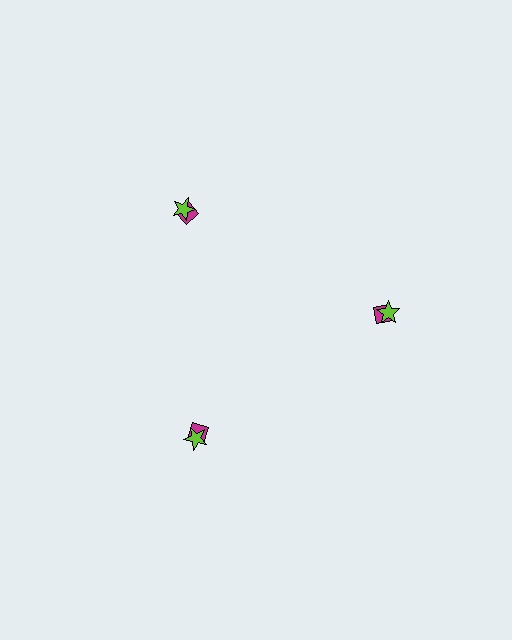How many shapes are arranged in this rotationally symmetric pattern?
There are 6 shapes, arranged in 3 groups of 2.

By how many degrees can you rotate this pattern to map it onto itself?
The pattern maps onto itself every 120 degrees of rotation.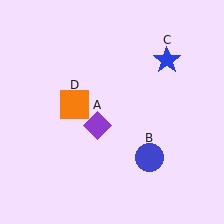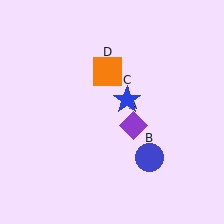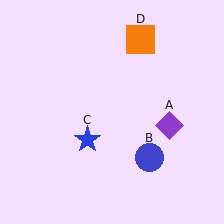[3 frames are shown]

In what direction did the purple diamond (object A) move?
The purple diamond (object A) moved right.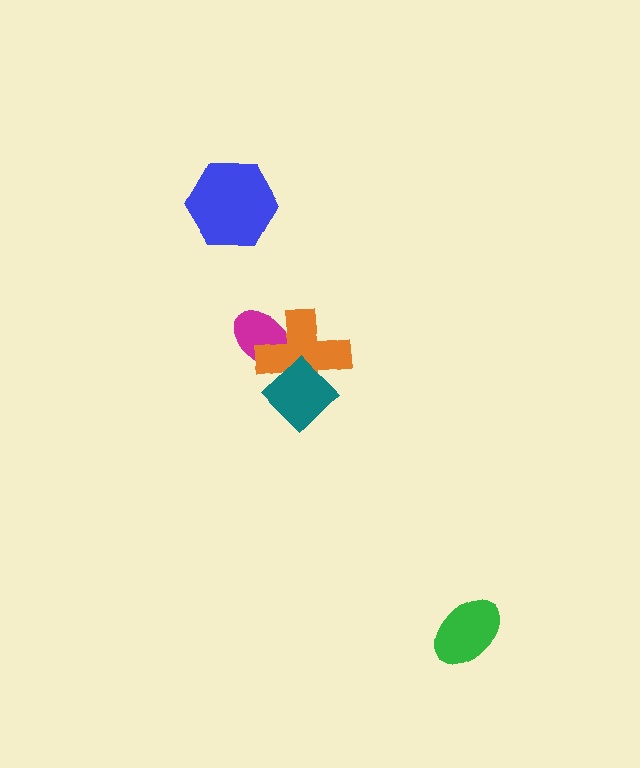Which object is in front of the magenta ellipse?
The orange cross is in front of the magenta ellipse.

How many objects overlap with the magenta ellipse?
1 object overlaps with the magenta ellipse.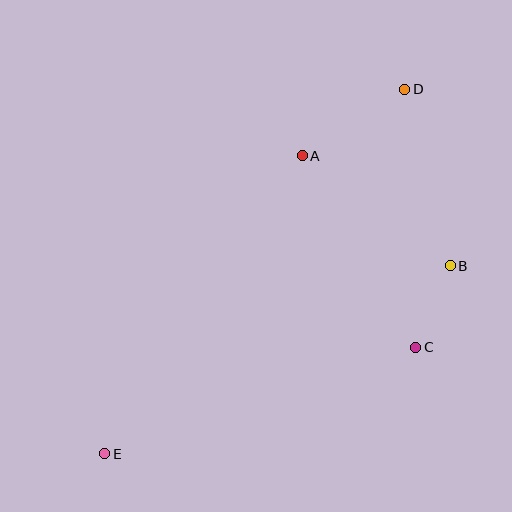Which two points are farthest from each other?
Points D and E are farthest from each other.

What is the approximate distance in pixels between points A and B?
The distance between A and B is approximately 185 pixels.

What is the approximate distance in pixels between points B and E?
The distance between B and E is approximately 393 pixels.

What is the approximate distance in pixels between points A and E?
The distance between A and E is approximately 357 pixels.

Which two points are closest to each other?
Points B and C are closest to each other.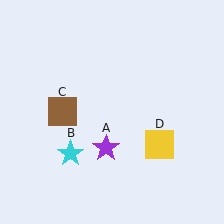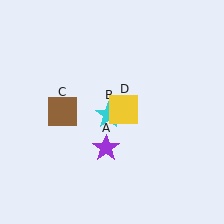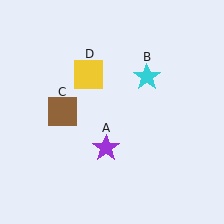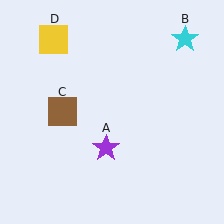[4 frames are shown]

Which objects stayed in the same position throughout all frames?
Purple star (object A) and brown square (object C) remained stationary.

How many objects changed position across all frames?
2 objects changed position: cyan star (object B), yellow square (object D).